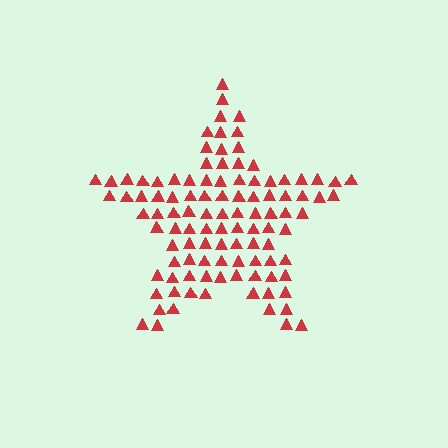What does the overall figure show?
The overall figure shows a star.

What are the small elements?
The small elements are triangles.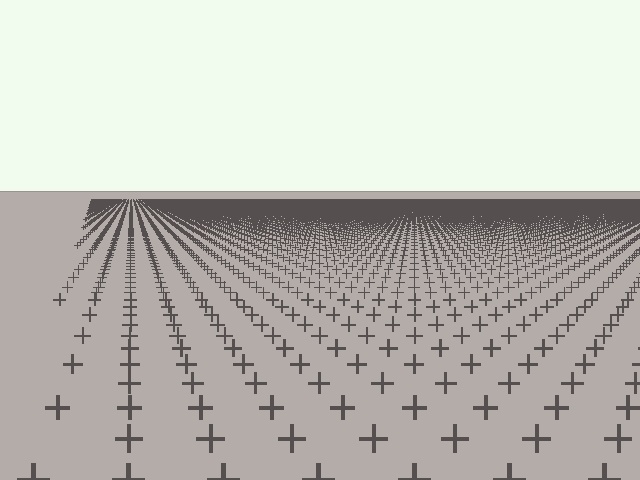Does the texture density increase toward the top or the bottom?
Density increases toward the top.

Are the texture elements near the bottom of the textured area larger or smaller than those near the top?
Larger. Near the bottom, elements are closer to the viewer and appear at a bigger on-screen size.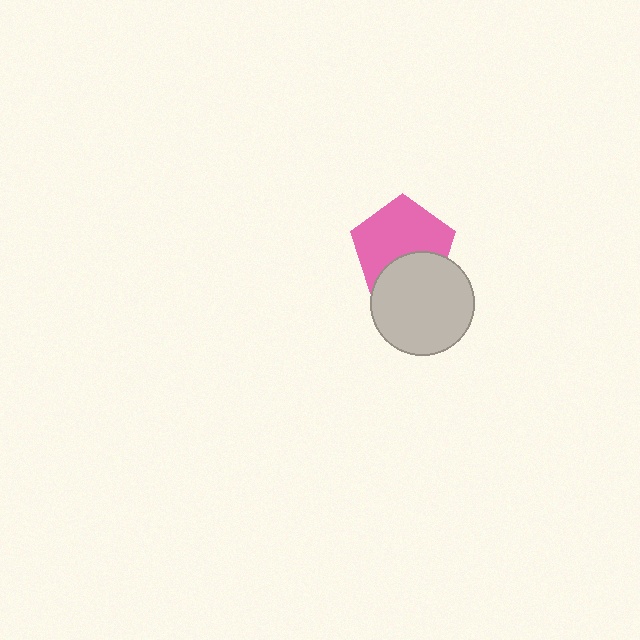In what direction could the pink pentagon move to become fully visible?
The pink pentagon could move up. That would shift it out from behind the light gray circle entirely.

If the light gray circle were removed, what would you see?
You would see the complete pink pentagon.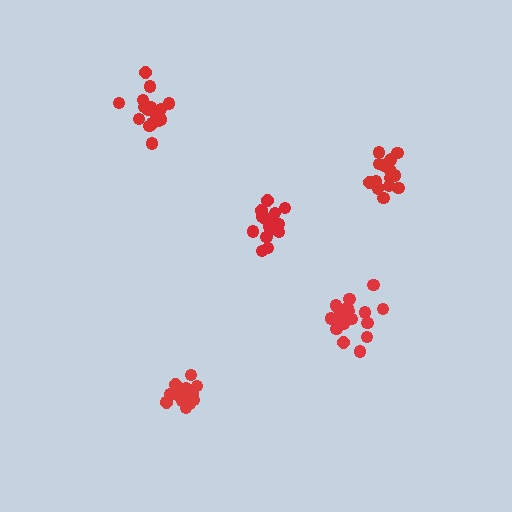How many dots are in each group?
Group 1: 16 dots, Group 2: 19 dots, Group 3: 19 dots, Group 4: 18 dots, Group 5: 17 dots (89 total).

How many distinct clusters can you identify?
There are 5 distinct clusters.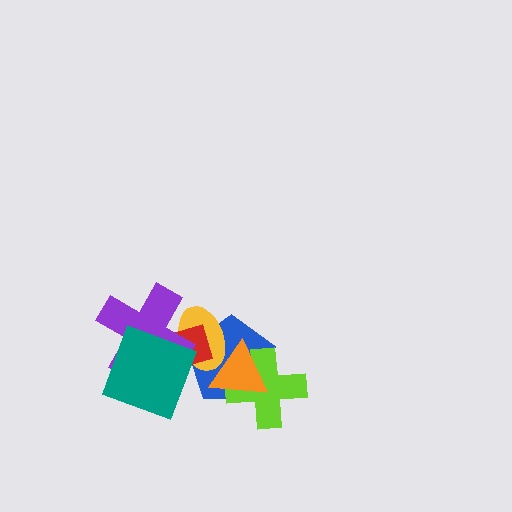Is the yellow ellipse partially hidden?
Yes, it is partially covered by another shape.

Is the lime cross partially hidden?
Yes, it is partially covered by another shape.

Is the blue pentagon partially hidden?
Yes, it is partially covered by another shape.